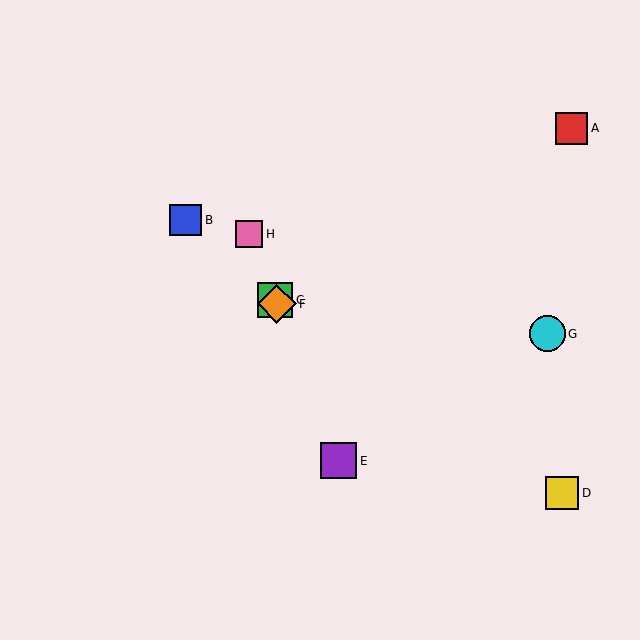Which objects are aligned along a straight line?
Objects C, E, F, H are aligned along a straight line.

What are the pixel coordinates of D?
Object D is at (562, 493).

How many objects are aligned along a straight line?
4 objects (C, E, F, H) are aligned along a straight line.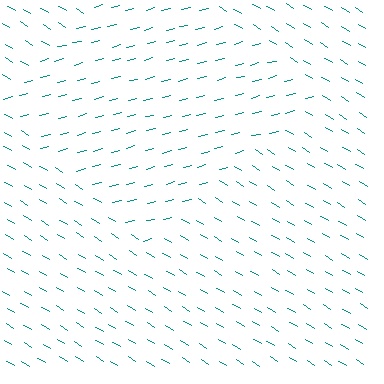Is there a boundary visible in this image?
Yes, there is a texture boundary formed by a change in line orientation.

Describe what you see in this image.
The image is filled with small teal line segments. A diamond region in the image has lines oriented differently from the surrounding lines, creating a visible texture boundary.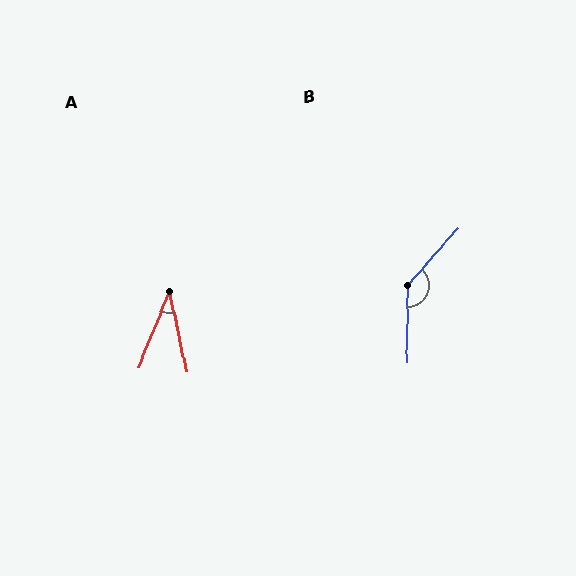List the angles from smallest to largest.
A (34°), B (139°).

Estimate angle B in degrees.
Approximately 139 degrees.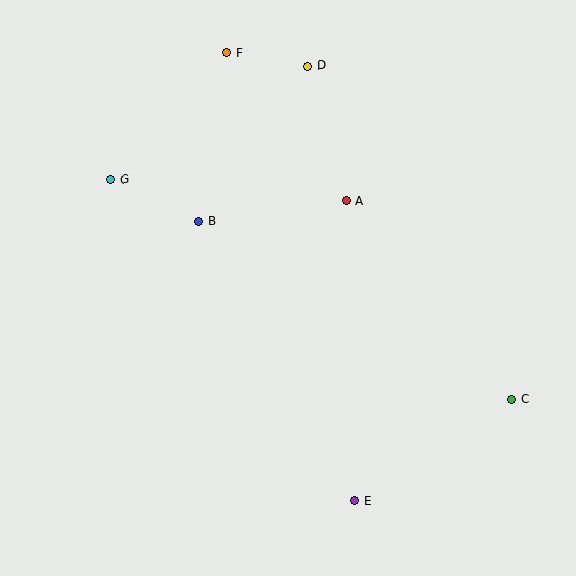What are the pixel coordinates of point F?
Point F is at (227, 53).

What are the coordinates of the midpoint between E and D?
The midpoint between E and D is at (331, 283).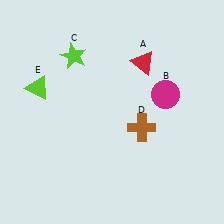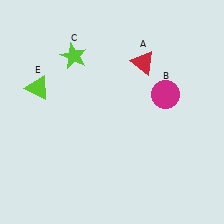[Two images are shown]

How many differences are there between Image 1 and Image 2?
There is 1 difference between the two images.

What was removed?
The brown cross (D) was removed in Image 2.